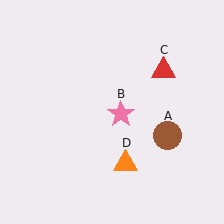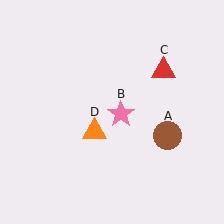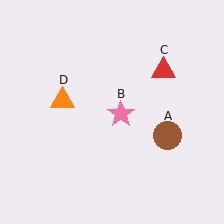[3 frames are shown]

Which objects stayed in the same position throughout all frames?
Brown circle (object A) and pink star (object B) and red triangle (object C) remained stationary.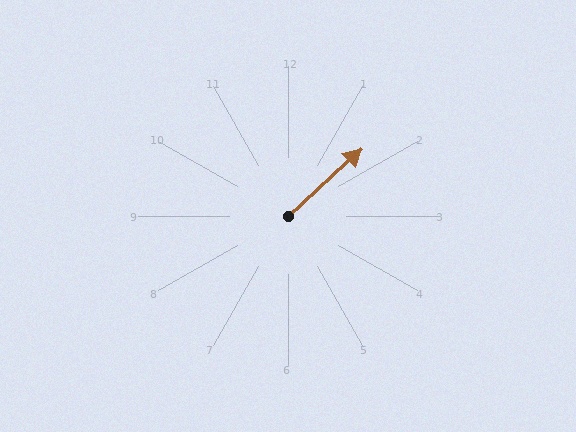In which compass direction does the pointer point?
Northeast.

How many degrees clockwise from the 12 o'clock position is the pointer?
Approximately 47 degrees.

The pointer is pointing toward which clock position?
Roughly 2 o'clock.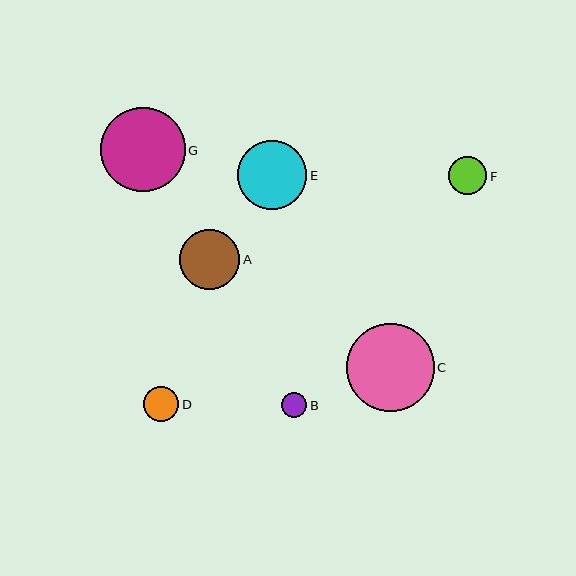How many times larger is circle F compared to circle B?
Circle F is approximately 1.5 times the size of circle B.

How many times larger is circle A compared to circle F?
Circle A is approximately 1.6 times the size of circle F.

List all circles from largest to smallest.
From largest to smallest: C, G, E, A, F, D, B.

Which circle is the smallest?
Circle B is the smallest with a size of approximately 25 pixels.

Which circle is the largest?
Circle C is the largest with a size of approximately 88 pixels.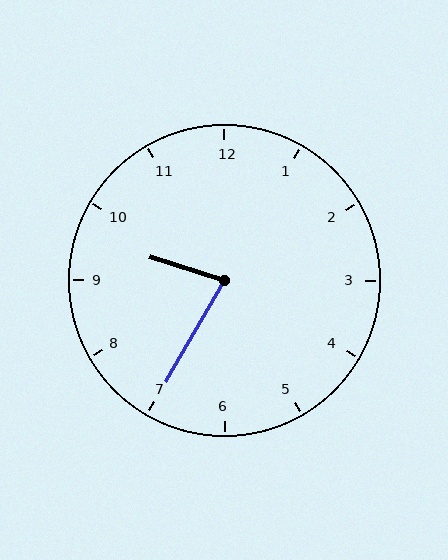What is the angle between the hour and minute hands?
Approximately 78 degrees.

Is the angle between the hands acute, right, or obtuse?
It is acute.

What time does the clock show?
9:35.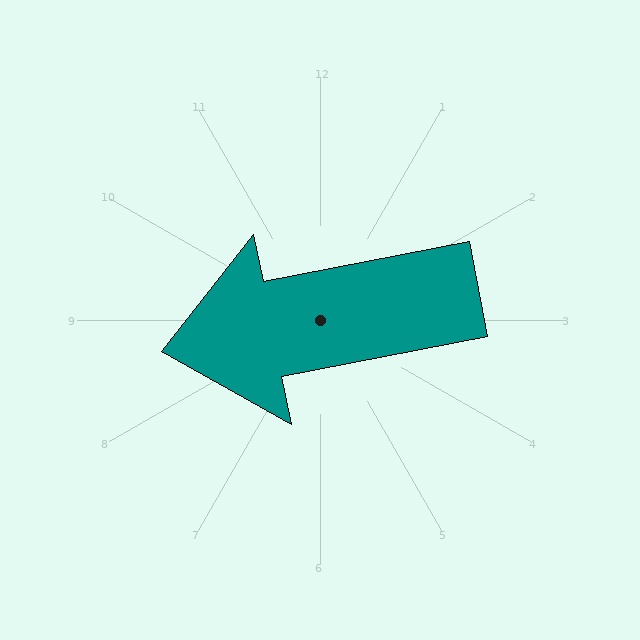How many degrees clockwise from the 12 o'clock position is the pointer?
Approximately 259 degrees.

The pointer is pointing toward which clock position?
Roughly 9 o'clock.